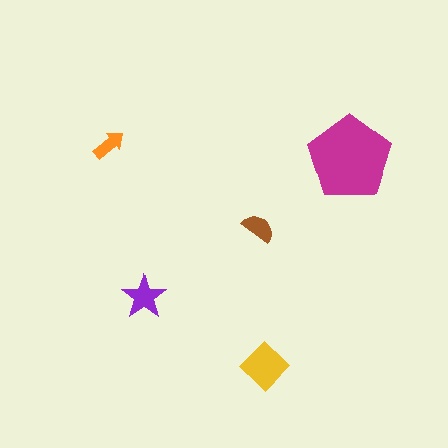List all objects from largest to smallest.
The magenta pentagon, the yellow diamond, the purple star, the brown semicircle, the orange arrow.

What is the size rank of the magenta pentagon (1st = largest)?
1st.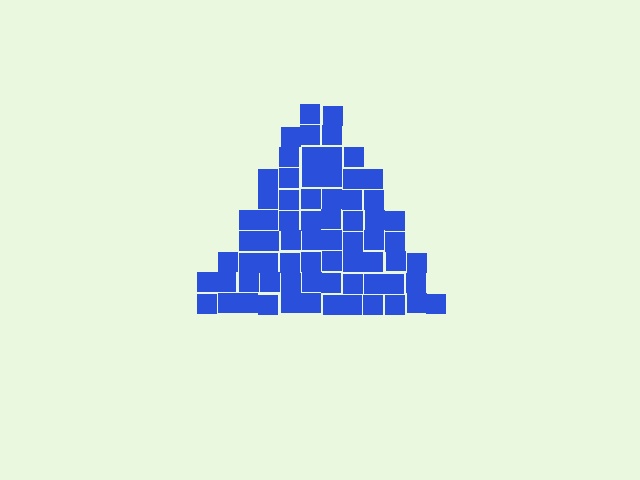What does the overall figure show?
The overall figure shows a triangle.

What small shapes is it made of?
It is made of small squares.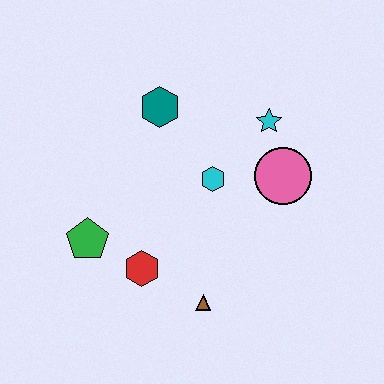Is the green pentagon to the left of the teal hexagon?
Yes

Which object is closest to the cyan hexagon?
The pink circle is closest to the cyan hexagon.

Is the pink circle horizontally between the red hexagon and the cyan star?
No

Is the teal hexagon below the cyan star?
No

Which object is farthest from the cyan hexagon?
The green pentagon is farthest from the cyan hexagon.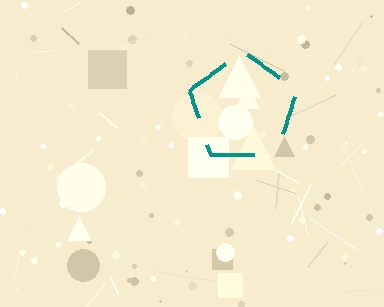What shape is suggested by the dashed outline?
The dashed outline suggests a pentagon.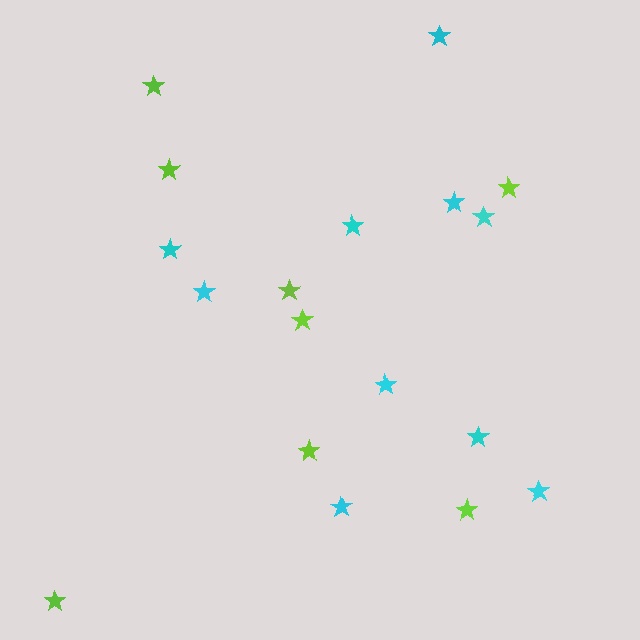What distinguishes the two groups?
There are 2 groups: one group of cyan stars (10) and one group of lime stars (8).